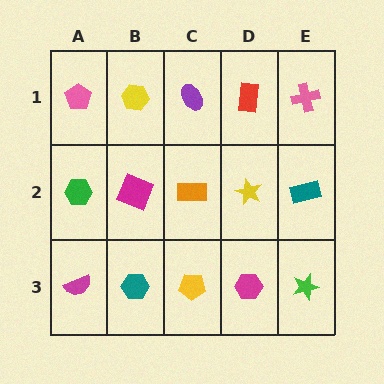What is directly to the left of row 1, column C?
A yellow hexagon.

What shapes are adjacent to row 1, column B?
A magenta square (row 2, column B), a pink pentagon (row 1, column A), a purple ellipse (row 1, column C).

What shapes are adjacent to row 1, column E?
A teal rectangle (row 2, column E), a red rectangle (row 1, column D).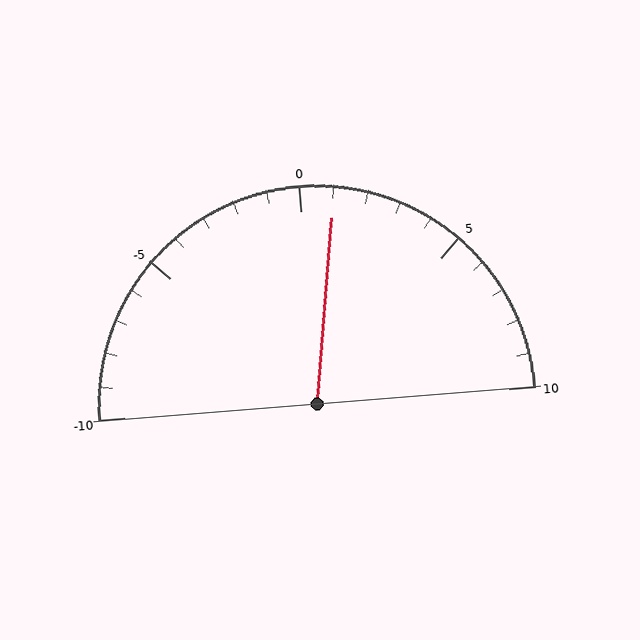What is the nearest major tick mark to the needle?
The nearest major tick mark is 0.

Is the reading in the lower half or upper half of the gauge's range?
The reading is in the upper half of the range (-10 to 10).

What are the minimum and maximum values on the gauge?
The gauge ranges from -10 to 10.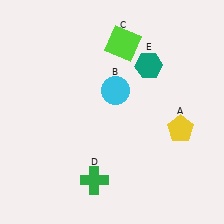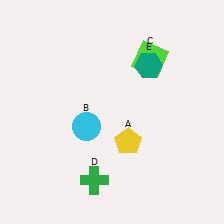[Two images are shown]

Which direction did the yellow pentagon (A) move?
The yellow pentagon (A) moved left.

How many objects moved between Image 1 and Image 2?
3 objects moved between the two images.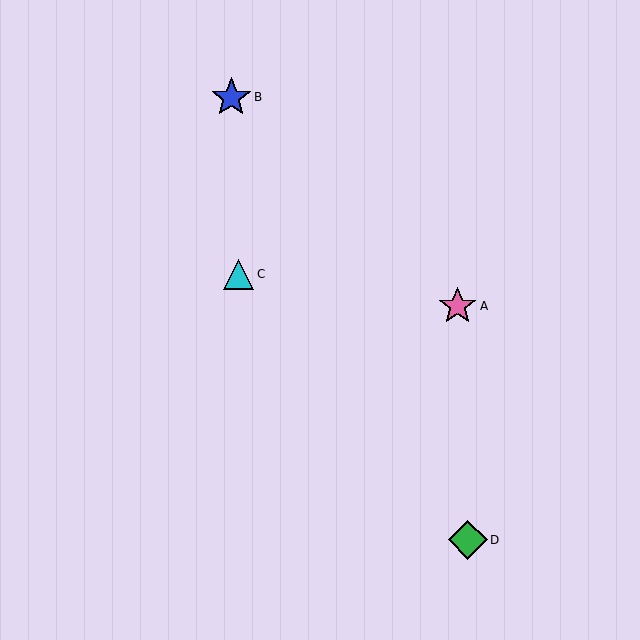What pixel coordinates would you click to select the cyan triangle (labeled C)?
Click at (239, 274) to select the cyan triangle C.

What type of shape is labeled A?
Shape A is a pink star.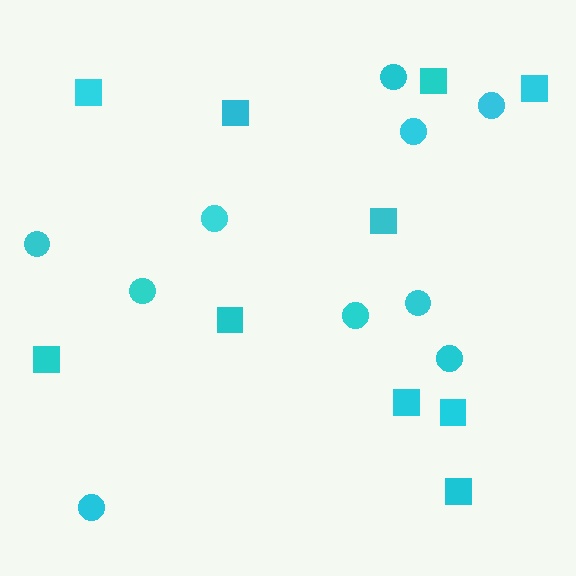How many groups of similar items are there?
There are 2 groups: one group of circles (10) and one group of squares (10).